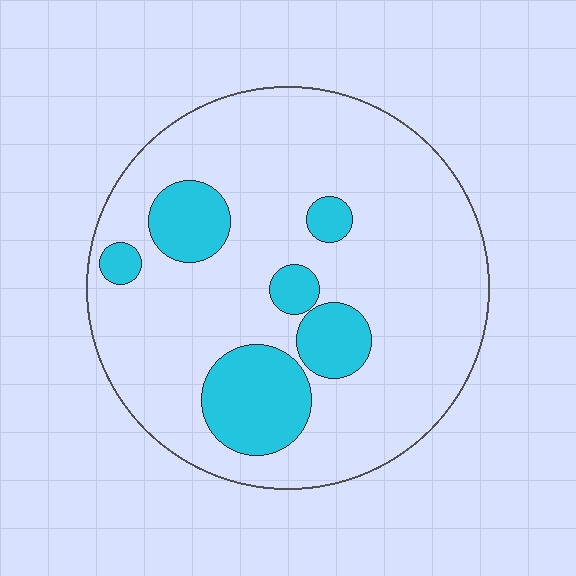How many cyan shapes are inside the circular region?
6.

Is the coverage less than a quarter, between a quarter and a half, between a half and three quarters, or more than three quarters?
Less than a quarter.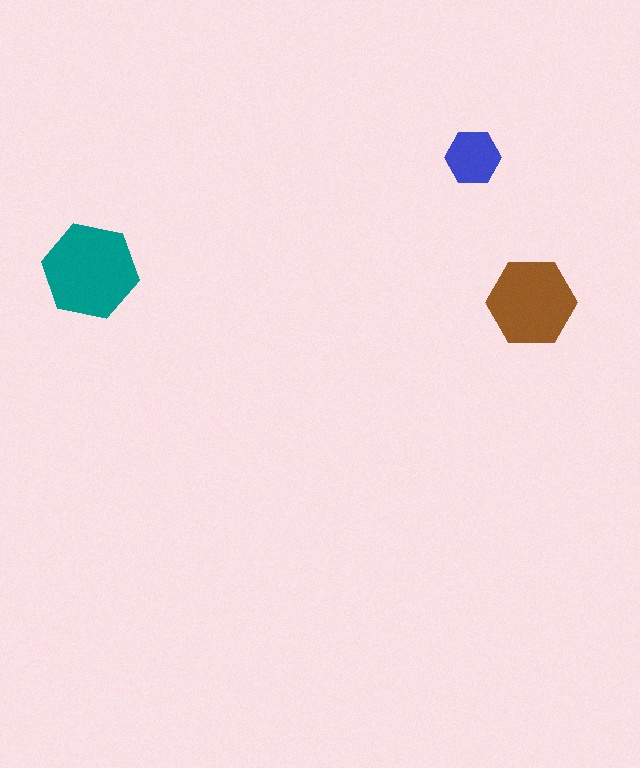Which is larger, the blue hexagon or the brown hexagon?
The brown one.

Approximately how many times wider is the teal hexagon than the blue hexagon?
About 2 times wider.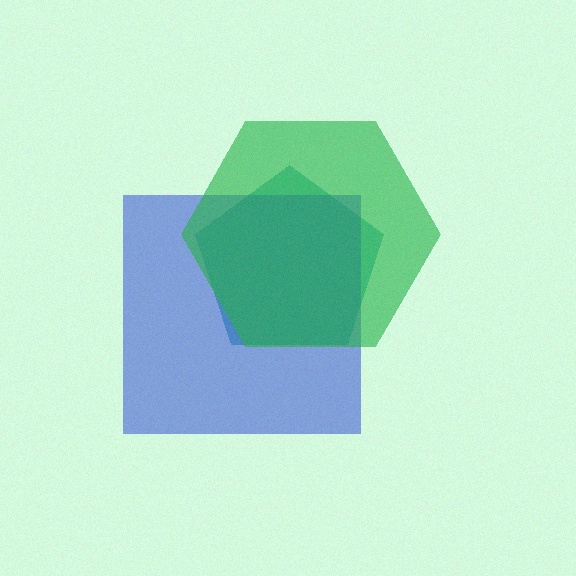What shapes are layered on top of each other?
The layered shapes are: a teal pentagon, a blue square, a green hexagon.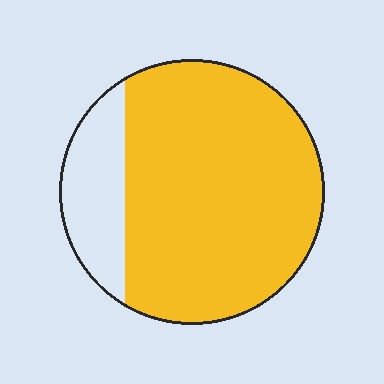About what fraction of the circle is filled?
About four fifths (4/5).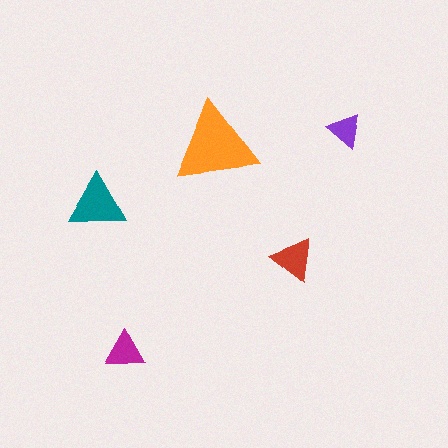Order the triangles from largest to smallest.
the orange one, the teal one, the red one, the magenta one, the purple one.